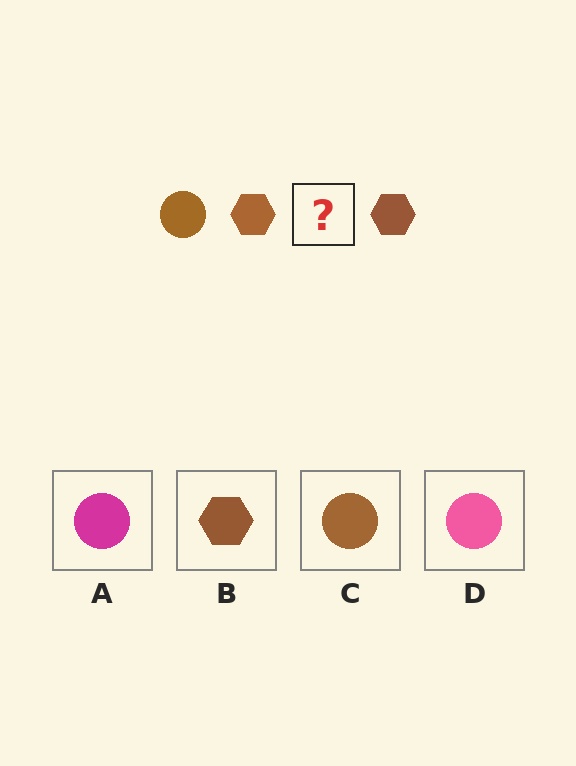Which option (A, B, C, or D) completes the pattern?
C.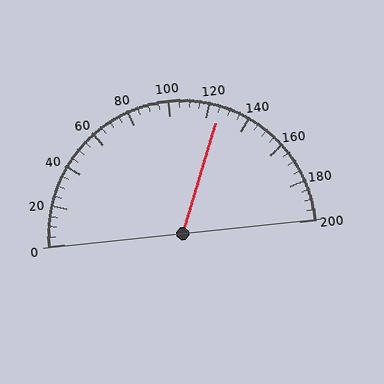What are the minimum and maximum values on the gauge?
The gauge ranges from 0 to 200.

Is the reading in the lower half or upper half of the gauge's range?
The reading is in the upper half of the range (0 to 200).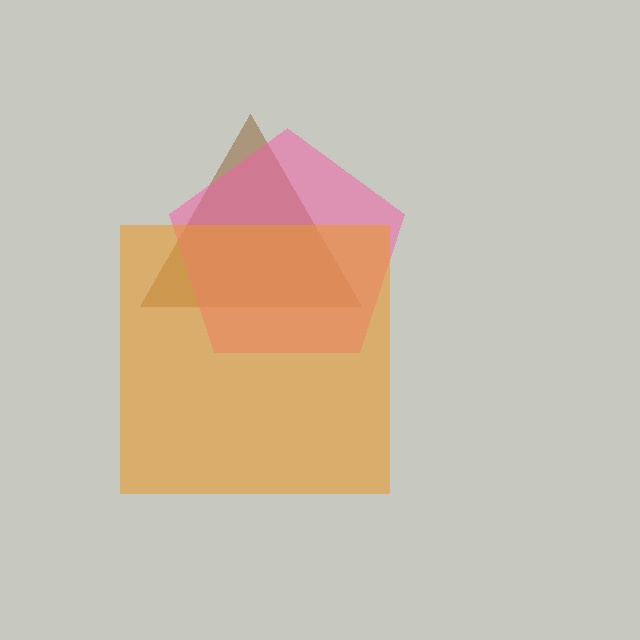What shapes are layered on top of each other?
The layered shapes are: a brown triangle, a pink pentagon, an orange square.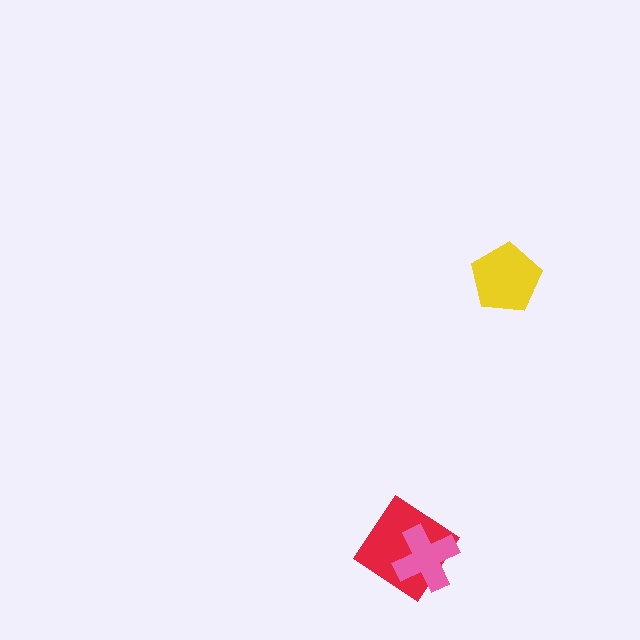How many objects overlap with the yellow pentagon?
0 objects overlap with the yellow pentagon.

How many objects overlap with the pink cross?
1 object overlaps with the pink cross.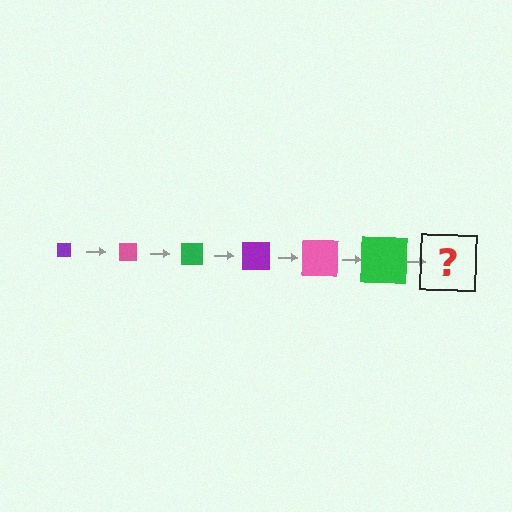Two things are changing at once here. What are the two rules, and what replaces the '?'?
The two rules are that the square grows larger each step and the color cycles through purple, pink, and green. The '?' should be a purple square, larger than the previous one.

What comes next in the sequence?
The next element should be a purple square, larger than the previous one.